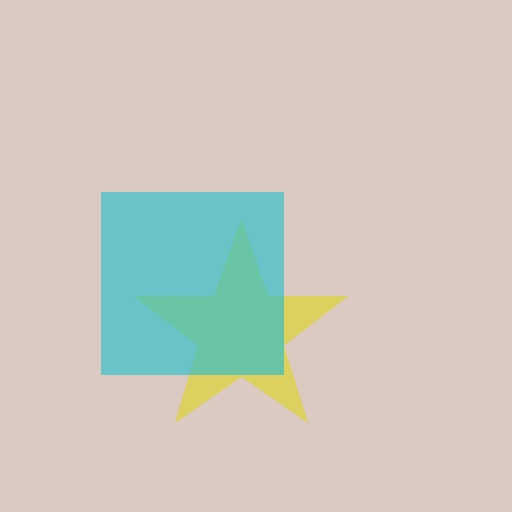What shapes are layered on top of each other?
The layered shapes are: a yellow star, a cyan square.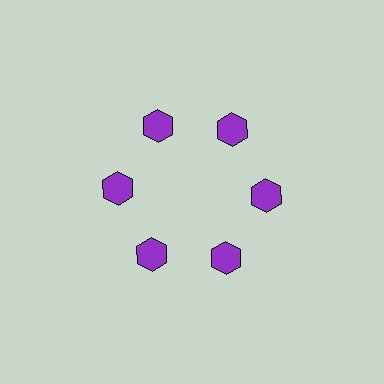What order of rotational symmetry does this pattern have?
This pattern has 6-fold rotational symmetry.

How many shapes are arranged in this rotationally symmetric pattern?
There are 6 shapes, arranged in 6 groups of 1.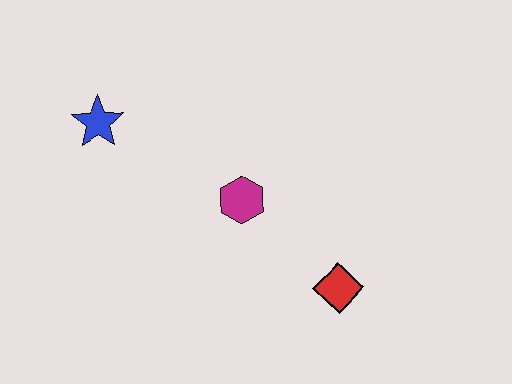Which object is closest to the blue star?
The magenta hexagon is closest to the blue star.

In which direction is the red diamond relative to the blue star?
The red diamond is to the right of the blue star.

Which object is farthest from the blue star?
The red diamond is farthest from the blue star.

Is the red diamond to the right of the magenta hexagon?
Yes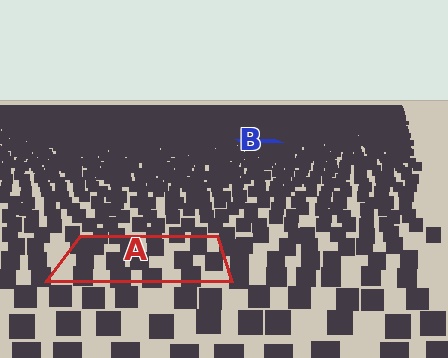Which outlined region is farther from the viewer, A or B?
Region B is farther from the viewer — the texture elements inside it appear smaller and more densely packed.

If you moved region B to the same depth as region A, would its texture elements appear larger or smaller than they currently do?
They would appear larger. At a closer depth, the same texture elements are projected at a bigger on-screen size.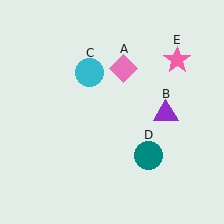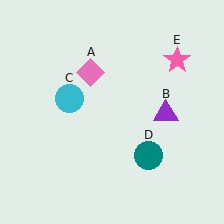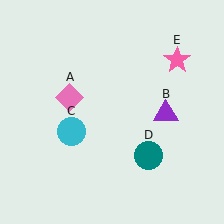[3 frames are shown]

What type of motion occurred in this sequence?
The pink diamond (object A), cyan circle (object C) rotated counterclockwise around the center of the scene.